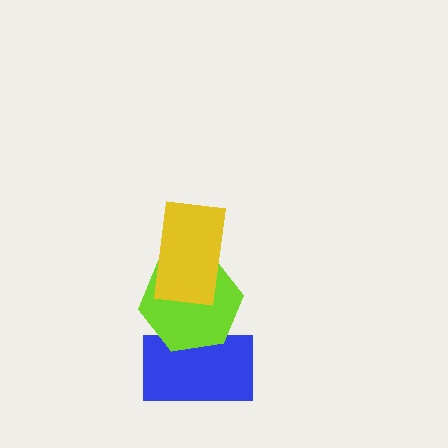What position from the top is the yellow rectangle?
The yellow rectangle is 1st from the top.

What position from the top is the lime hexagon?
The lime hexagon is 2nd from the top.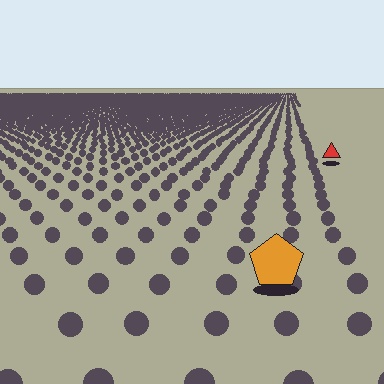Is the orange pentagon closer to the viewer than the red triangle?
Yes. The orange pentagon is closer — you can tell from the texture gradient: the ground texture is coarser near it.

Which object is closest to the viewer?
The orange pentagon is closest. The texture marks near it are larger and more spread out.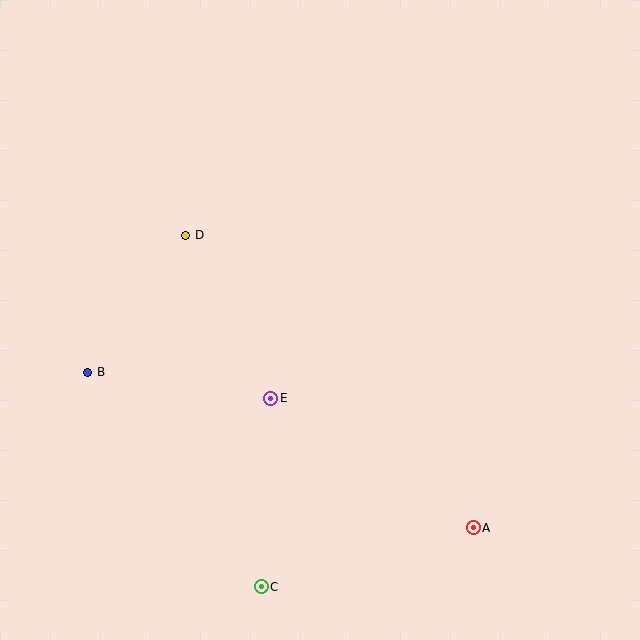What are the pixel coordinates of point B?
Point B is at (88, 372).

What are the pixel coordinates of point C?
Point C is at (261, 587).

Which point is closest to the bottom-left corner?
Point C is closest to the bottom-left corner.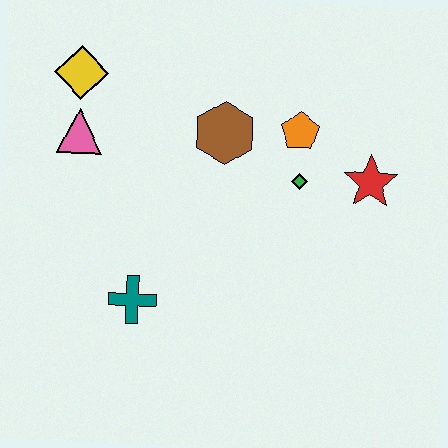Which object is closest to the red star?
The green diamond is closest to the red star.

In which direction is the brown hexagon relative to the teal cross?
The brown hexagon is above the teal cross.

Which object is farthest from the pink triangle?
The red star is farthest from the pink triangle.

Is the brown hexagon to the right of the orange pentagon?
No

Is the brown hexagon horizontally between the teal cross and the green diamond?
Yes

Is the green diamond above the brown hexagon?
No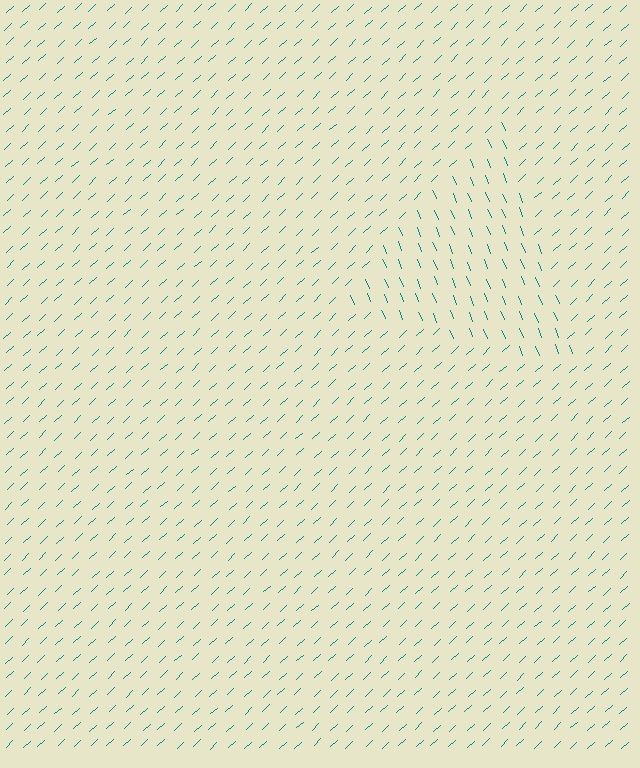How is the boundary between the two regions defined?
The boundary is defined purely by a change in line orientation (approximately 69 degrees difference). All lines are the same color and thickness.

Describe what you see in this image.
The image is filled with small teal line segments. A triangle region in the image has lines oriented differently from the surrounding lines, creating a visible texture boundary.